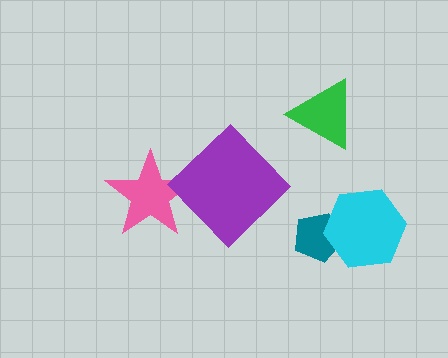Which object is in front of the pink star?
The purple diamond is in front of the pink star.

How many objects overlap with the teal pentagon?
1 object overlaps with the teal pentagon.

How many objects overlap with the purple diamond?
1 object overlaps with the purple diamond.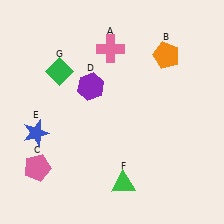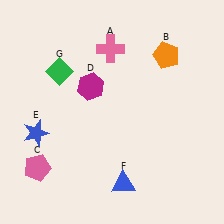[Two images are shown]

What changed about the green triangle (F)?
In Image 1, F is green. In Image 2, it changed to blue.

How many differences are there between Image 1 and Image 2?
There are 2 differences between the two images.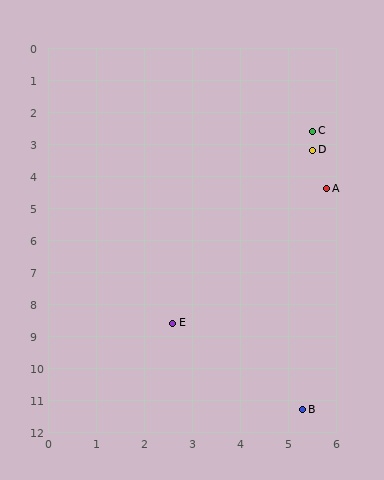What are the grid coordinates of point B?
Point B is at approximately (5.3, 11.3).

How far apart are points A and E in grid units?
Points A and E are about 5.3 grid units apart.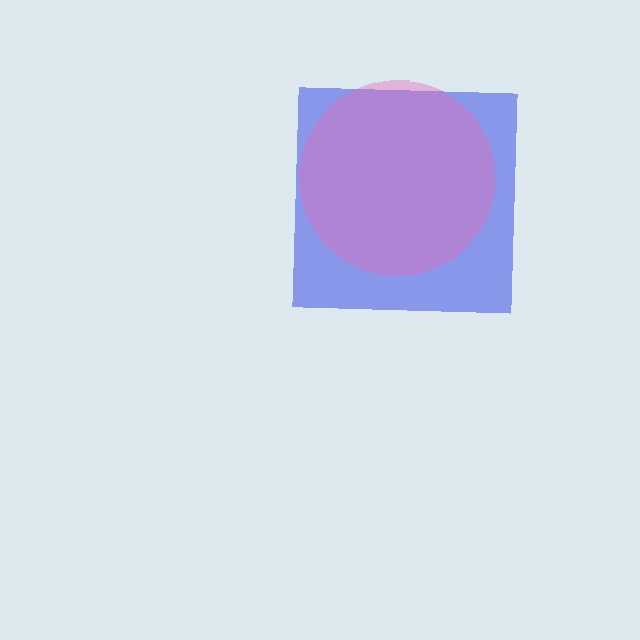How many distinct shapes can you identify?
There are 2 distinct shapes: a blue square, a pink circle.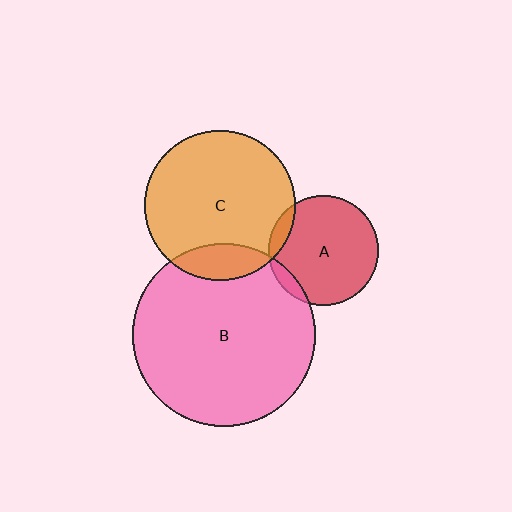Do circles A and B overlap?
Yes.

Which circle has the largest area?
Circle B (pink).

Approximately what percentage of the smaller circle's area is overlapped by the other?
Approximately 5%.